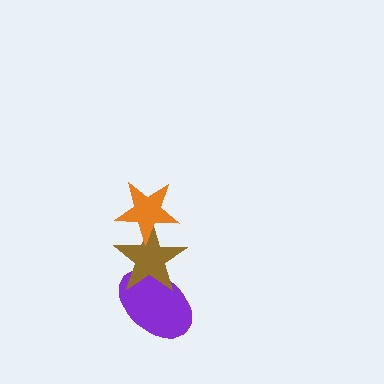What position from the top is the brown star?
The brown star is 2nd from the top.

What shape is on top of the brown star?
The orange star is on top of the brown star.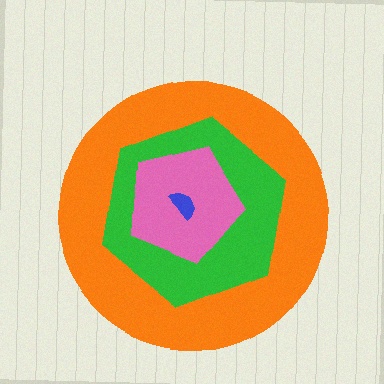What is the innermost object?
The blue semicircle.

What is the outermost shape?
The orange circle.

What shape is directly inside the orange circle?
The green hexagon.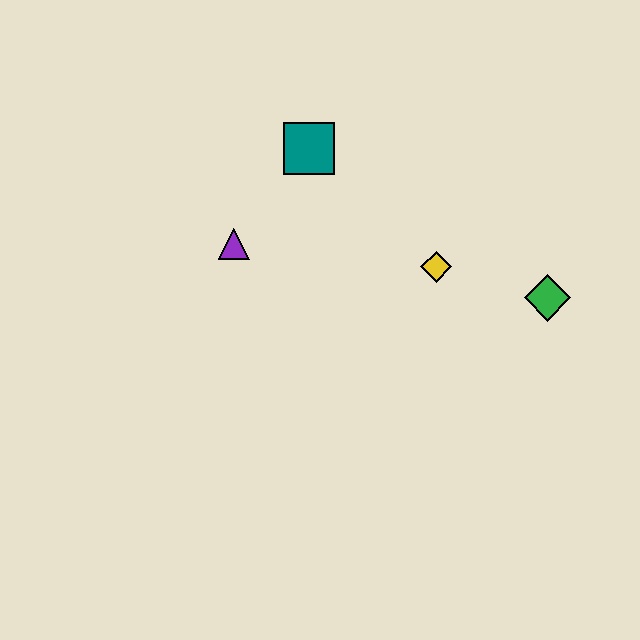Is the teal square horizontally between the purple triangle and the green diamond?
Yes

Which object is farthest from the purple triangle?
The green diamond is farthest from the purple triangle.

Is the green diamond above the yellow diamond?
No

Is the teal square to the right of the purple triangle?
Yes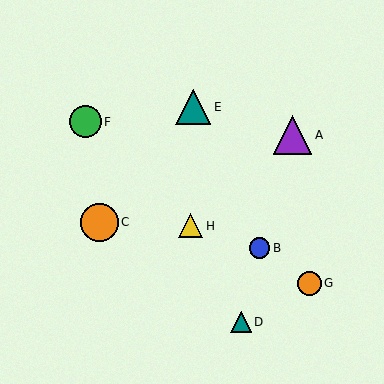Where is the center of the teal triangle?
The center of the teal triangle is at (241, 322).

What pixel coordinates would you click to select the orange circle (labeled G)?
Click at (309, 283) to select the orange circle G.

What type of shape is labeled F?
Shape F is a green circle.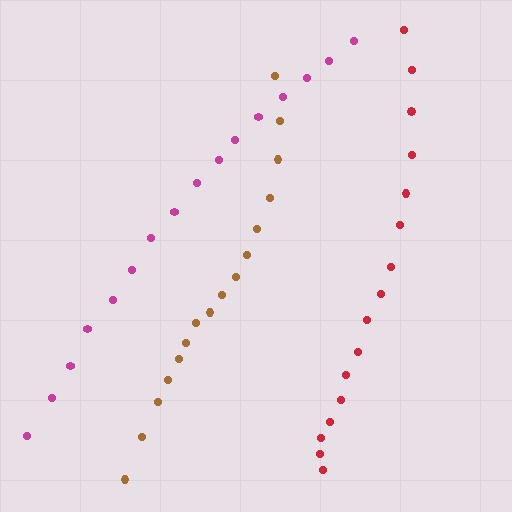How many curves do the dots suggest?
There are 3 distinct paths.